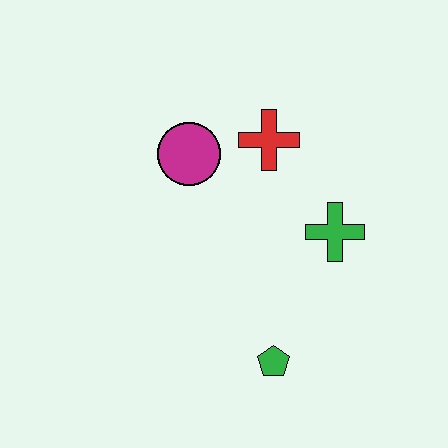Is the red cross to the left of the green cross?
Yes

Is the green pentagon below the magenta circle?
Yes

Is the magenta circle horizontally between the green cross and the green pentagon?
No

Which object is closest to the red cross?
The magenta circle is closest to the red cross.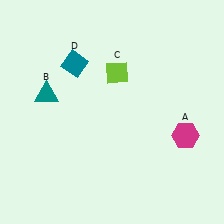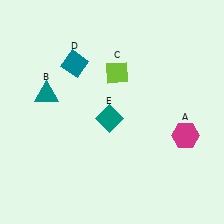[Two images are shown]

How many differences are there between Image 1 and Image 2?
There is 1 difference between the two images.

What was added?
A teal diamond (E) was added in Image 2.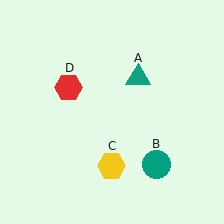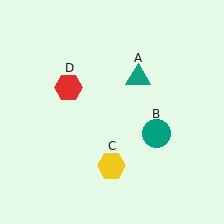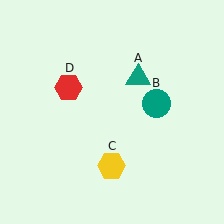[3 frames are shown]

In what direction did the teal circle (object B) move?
The teal circle (object B) moved up.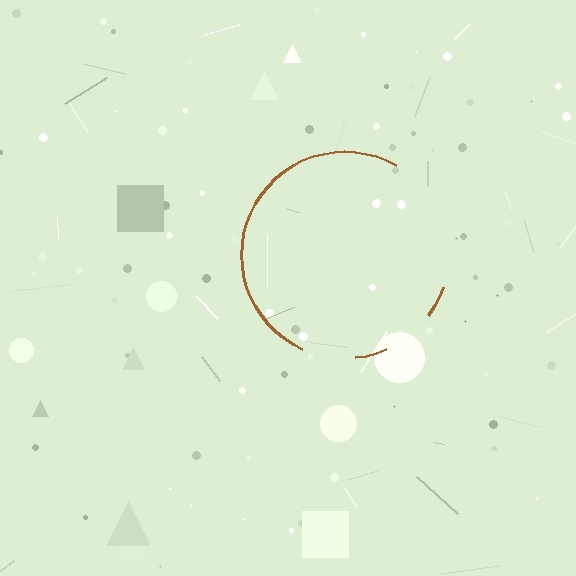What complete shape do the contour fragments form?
The contour fragments form a circle.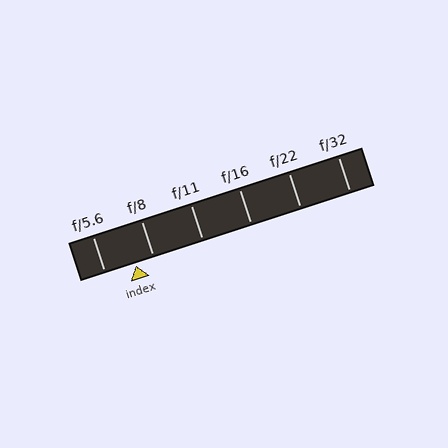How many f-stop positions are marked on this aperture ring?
There are 6 f-stop positions marked.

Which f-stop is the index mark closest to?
The index mark is closest to f/8.